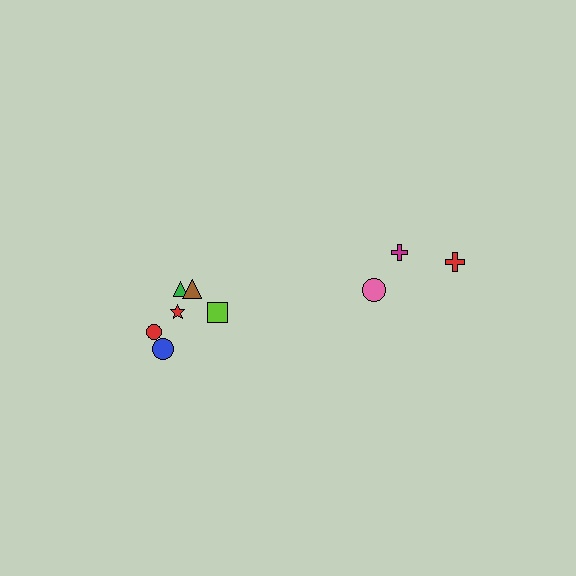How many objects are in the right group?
There are 3 objects.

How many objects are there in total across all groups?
There are 9 objects.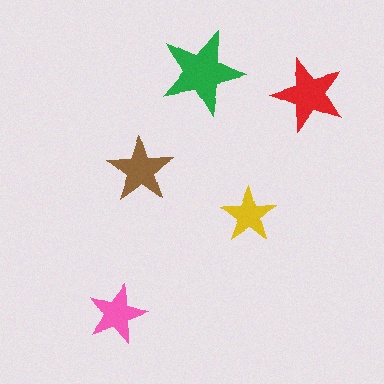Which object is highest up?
The green star is topmost.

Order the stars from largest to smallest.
the green one, the red one, the brown one, the pink one, the yellow one.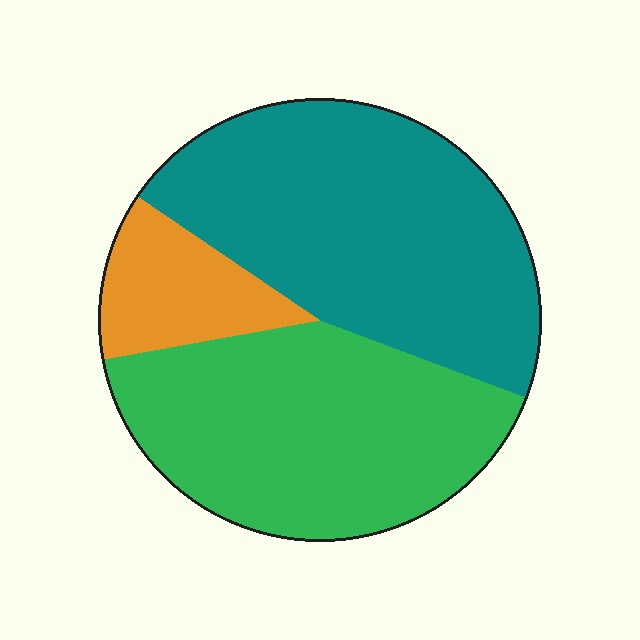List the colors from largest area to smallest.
From largest to smallest: teal, green, orange.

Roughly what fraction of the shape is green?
Green covers around 40% of the shape.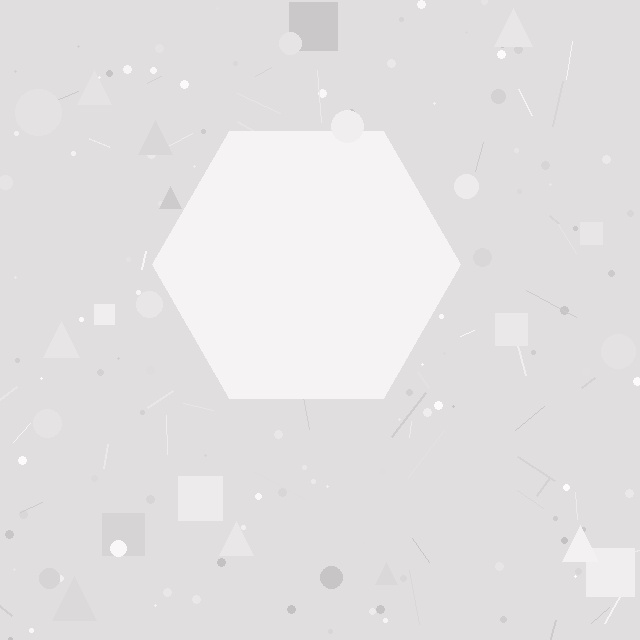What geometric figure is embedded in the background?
A hexagon is embedded in the background.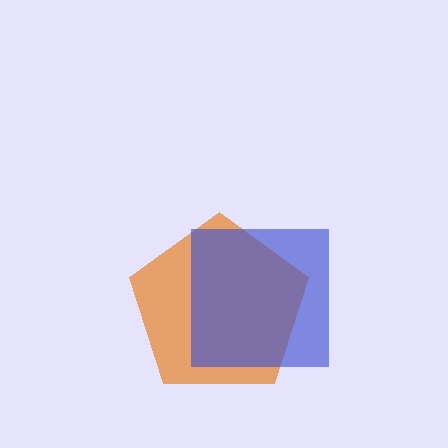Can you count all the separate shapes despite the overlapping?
Yes, there are 2 separate shapes.